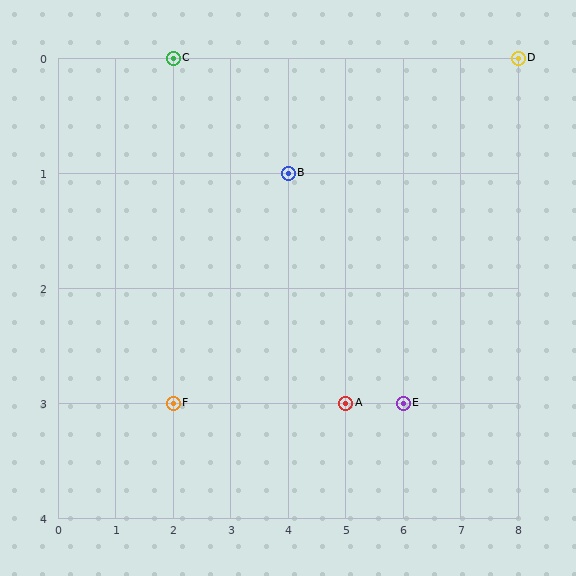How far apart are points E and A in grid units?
Points E and A are 1 column apart.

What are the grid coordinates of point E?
Point E is at grid coordinates (6, 3).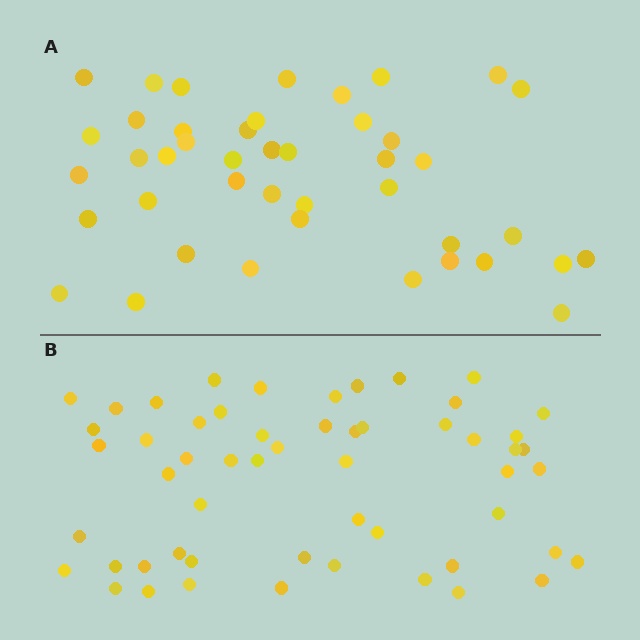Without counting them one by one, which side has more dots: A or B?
Region B (the bottom region) has more dots.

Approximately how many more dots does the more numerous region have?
Region B has roughly 12 or so more dots than region A.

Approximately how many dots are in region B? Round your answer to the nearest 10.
About 60 dots. (The exact count is 55, which rounds to 60.)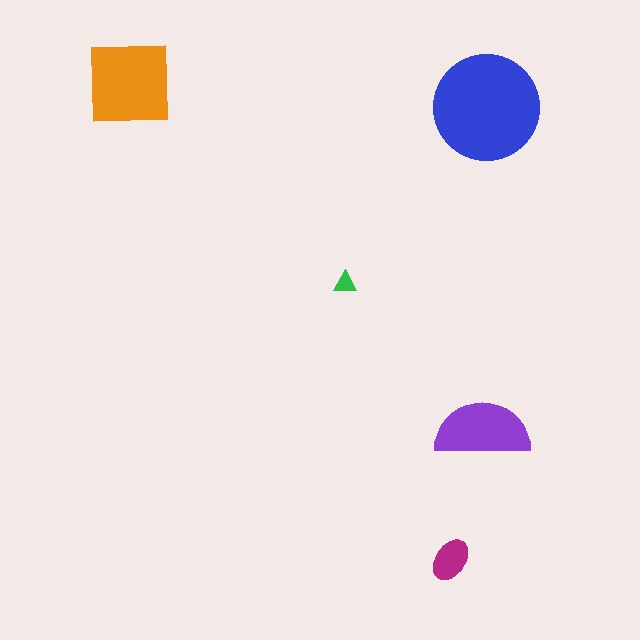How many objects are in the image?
There are 5 objects in the image.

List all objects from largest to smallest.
The blue circle, the orange square, the purple semicircle, the magenta ellipse, the green triangle.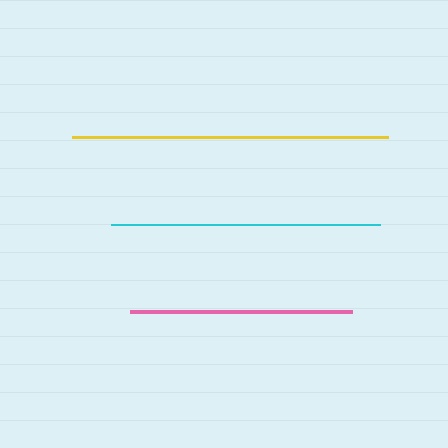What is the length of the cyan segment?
The cyan segment is approximately 269 pixels long.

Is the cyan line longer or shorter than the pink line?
The cyan line is longer than the pink line.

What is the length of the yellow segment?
The yellow segment is approximately 315 pixels long.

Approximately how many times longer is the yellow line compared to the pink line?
The yellow line is approximately 1.4 times the length of the pink line.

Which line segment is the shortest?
The pink line is the shortest at approximately 222 pixels.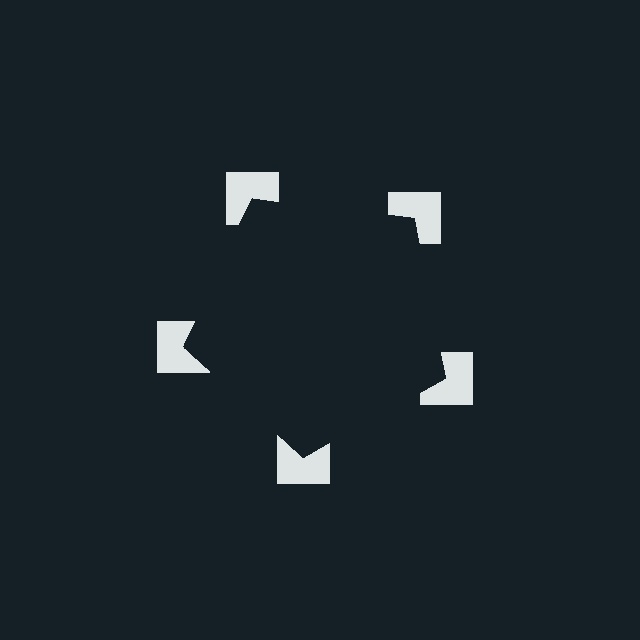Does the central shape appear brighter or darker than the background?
It typically appears slightly darker than the background, even though no actual brightness change is drawn.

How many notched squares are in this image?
There are 5 — one at each vertex of the illusory pentagon.